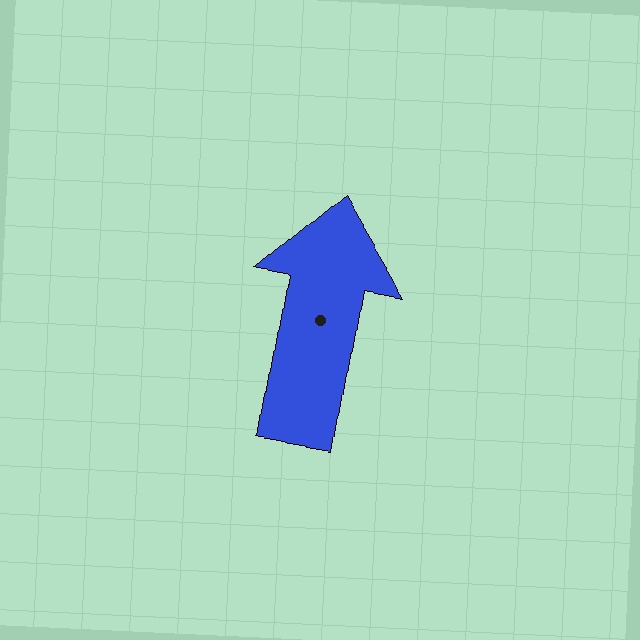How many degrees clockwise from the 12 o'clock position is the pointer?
Approximately 10 degrees.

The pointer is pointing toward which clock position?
Roughly 12 o'clock.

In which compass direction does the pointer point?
North.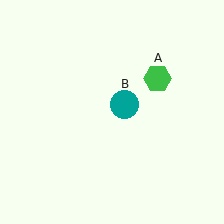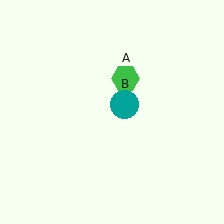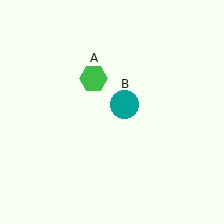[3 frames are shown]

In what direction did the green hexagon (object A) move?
The green hexagon (object A) moved left.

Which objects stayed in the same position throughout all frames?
Teal circle (object B) remained stationary.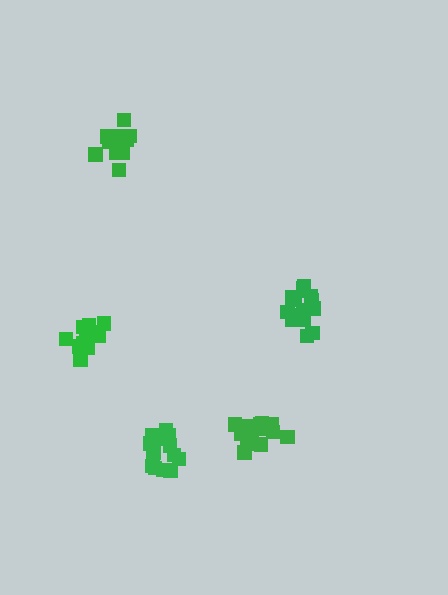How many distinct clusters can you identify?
There are 5 distinct clusters.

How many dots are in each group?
Group 1: 14 dots, Group 2: 16 dots, Group 3: 15 dots, Group 4: 15 dots, Group 5: 16 dots (76 total).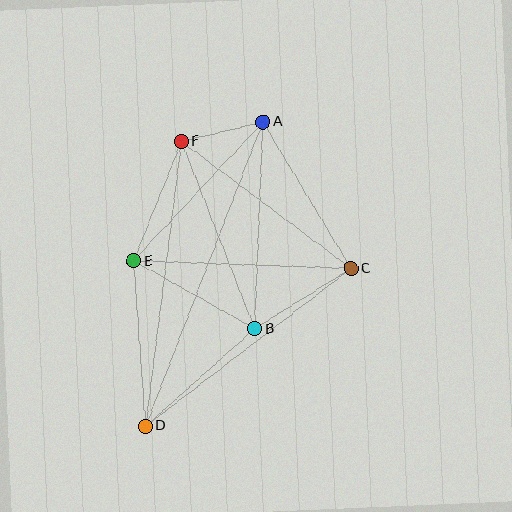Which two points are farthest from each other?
Points A and D are farthest from each other.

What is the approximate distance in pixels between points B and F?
The distance between B and F is approximately 201 pixels.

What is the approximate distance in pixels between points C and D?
The distance between C and D is approximately 259 pixels.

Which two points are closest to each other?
Points A and F are closest to each other.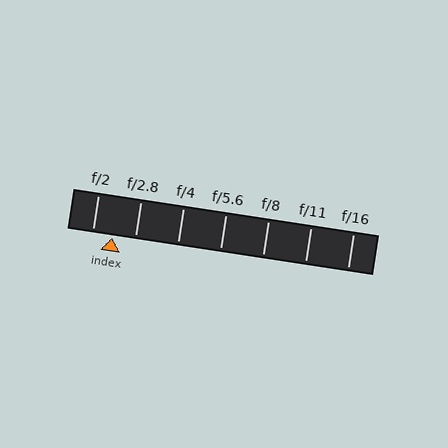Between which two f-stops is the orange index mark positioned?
The index mark is between f/2 and f/2.8.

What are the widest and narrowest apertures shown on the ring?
The widest aperture shown is f/2 and the narrowest is f/16.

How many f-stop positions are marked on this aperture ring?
There are 7 f-stop positions marked.